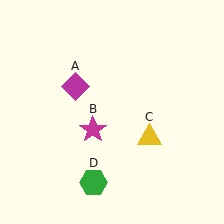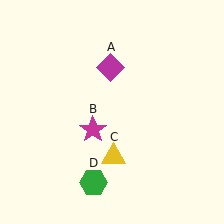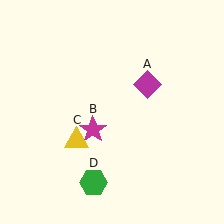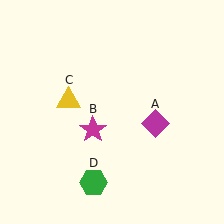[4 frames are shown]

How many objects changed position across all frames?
2 objects changed position: magenta diamond (object A), yellow triangle (object C).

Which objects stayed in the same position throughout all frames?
Magenta star (object B) and green hexagon (object D) remained stationary.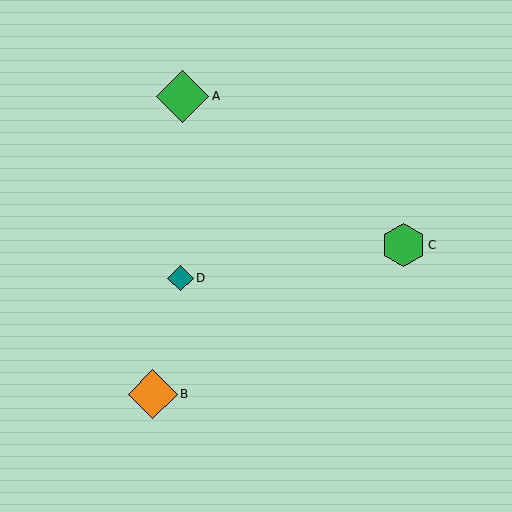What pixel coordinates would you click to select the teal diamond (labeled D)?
Click at (181, 278) to select the teal diamond D.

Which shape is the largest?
The green diamond (labeled A) is the largest.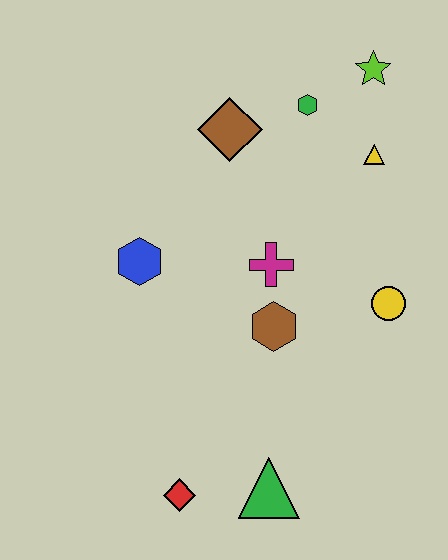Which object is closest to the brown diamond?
The green hexagon is closest to the brown diamond.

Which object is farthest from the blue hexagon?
The lime star is farthest from the blue hexagon.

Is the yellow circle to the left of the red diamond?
No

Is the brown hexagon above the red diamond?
Yes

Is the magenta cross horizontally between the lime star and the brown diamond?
Yes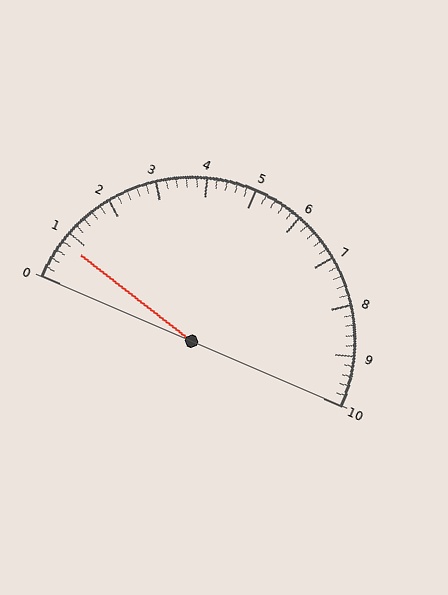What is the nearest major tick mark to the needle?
The nearest major tick mark is 1.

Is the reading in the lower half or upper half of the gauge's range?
The reading is in the lower half of the range (0 to 10).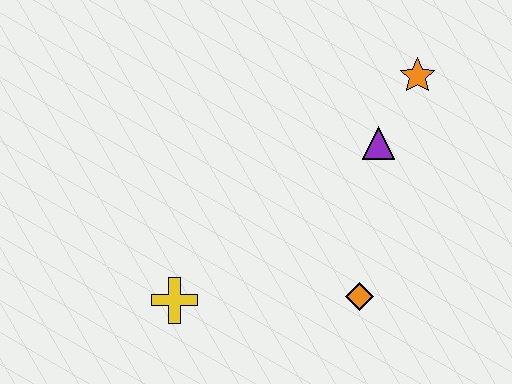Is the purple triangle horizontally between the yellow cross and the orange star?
Yes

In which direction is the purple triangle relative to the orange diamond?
The purple triangle is above the orange diamond.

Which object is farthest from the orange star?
The yellow cross is farthest from the orange star.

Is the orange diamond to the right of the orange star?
No